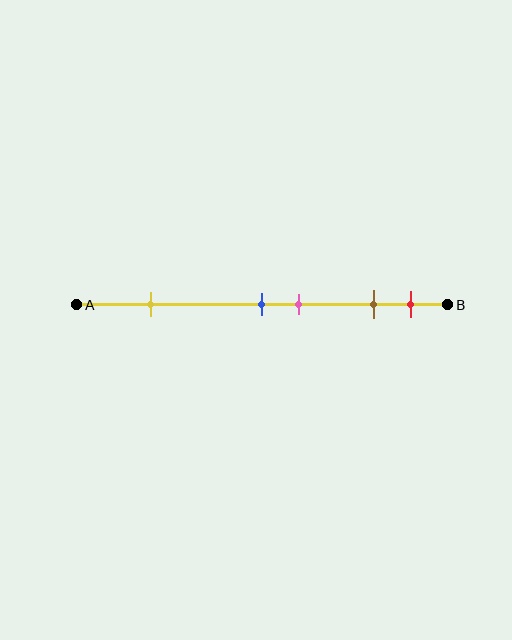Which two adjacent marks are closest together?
The blue and pink marks are the closest adjacent pair.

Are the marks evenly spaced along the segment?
No, the marks are not evenly spaced.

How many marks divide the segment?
There are 5 marks dividing the segment.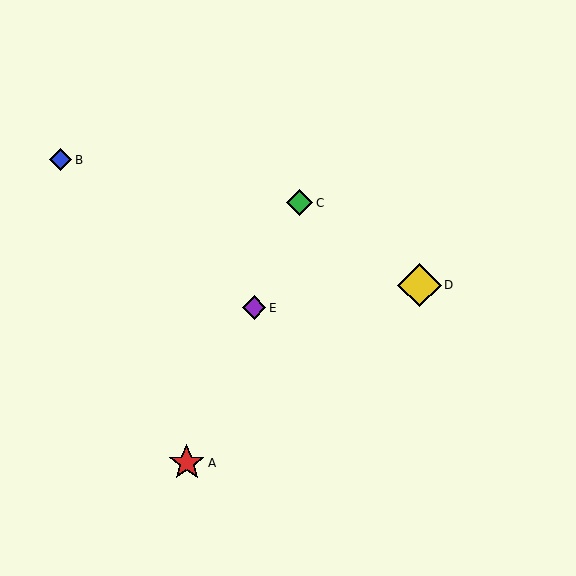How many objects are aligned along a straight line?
3 objects (A, C, E) are aligned along a straight line.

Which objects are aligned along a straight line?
Objects A, C, E are aligned along a straight line.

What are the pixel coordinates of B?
Object B is at (61, 160).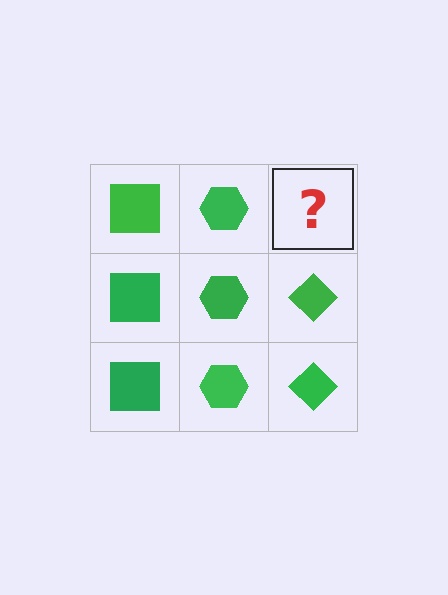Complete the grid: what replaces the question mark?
The question mark should be replaced with a green diamond.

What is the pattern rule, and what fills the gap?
The rule is that each column has a consistent shape. The gap should be filled with a green diamond.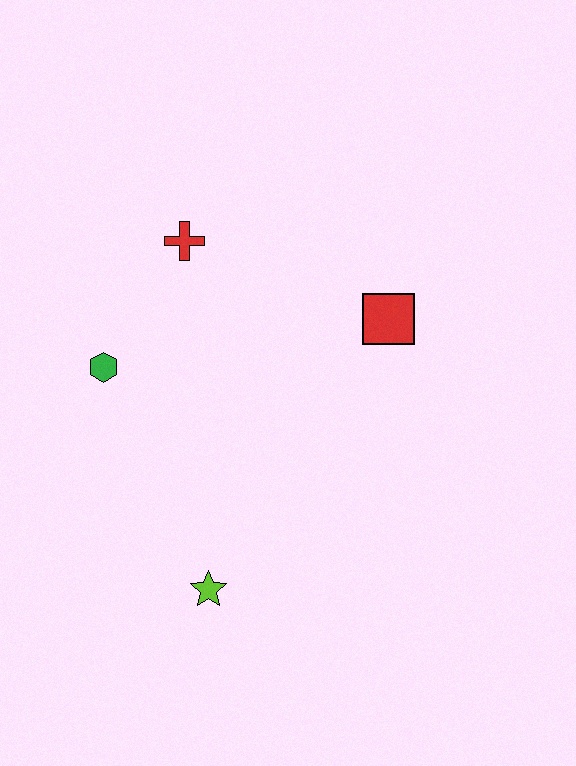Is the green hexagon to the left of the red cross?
Yes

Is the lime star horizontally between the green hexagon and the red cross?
No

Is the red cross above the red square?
Yes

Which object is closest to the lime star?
The green hexagon is closest to the lime star.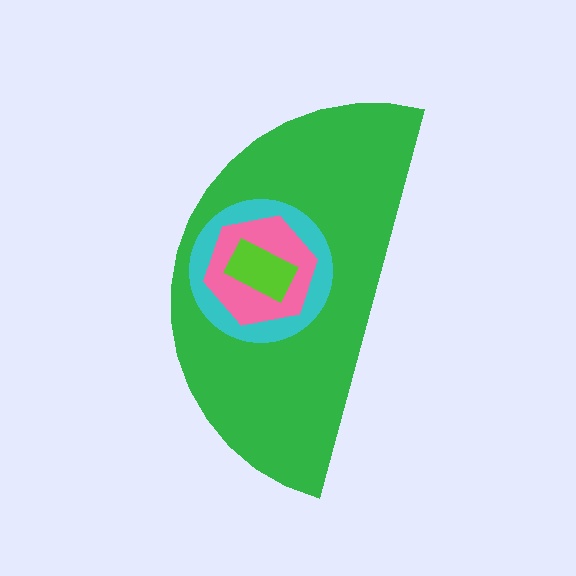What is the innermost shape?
The lime rectangle.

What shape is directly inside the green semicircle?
The cyan circle.